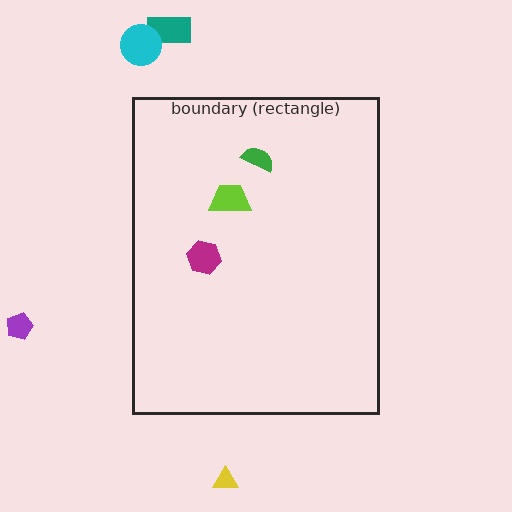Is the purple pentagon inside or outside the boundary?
Outside.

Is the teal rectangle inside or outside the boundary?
Outside.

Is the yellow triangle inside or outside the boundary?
Outside.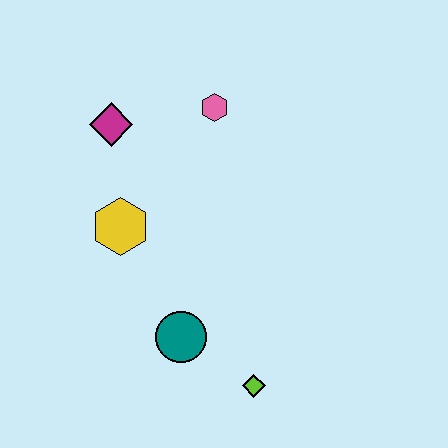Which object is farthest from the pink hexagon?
The lime diamond is farthest from the pink hexagon.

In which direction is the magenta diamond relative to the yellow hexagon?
The magenta diamond is above the yellow hexagon.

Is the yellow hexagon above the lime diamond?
Yes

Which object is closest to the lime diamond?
The teal circle is closest to the lime diamond.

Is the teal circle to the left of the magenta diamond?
No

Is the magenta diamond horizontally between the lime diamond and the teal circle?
No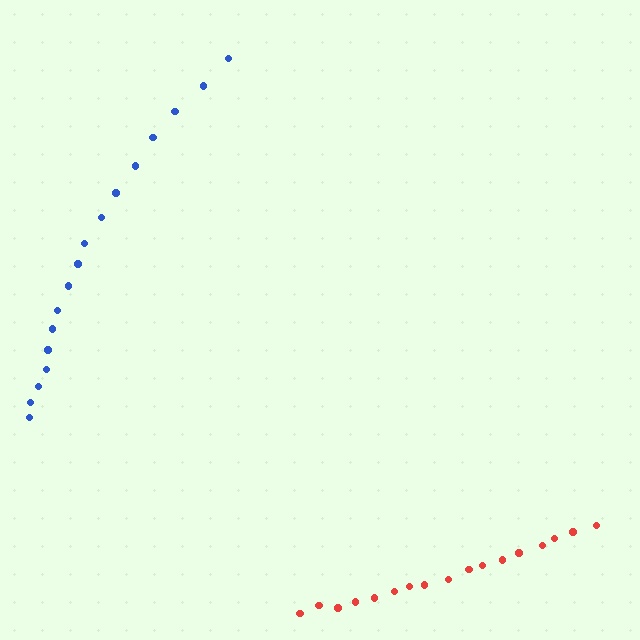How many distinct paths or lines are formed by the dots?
There are 2 distinct paths.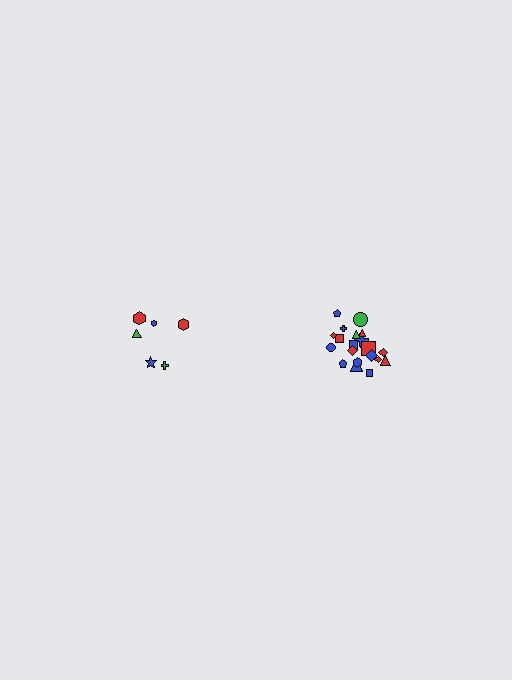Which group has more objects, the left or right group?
The right group.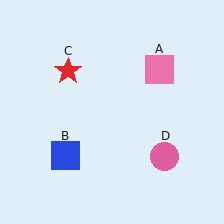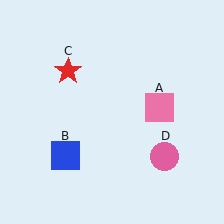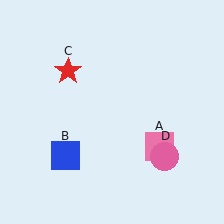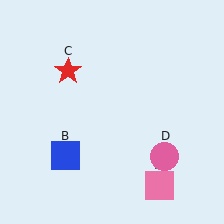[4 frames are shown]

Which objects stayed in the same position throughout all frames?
Blue square (object B) and red star (object C) and pink circle (object D) remained stationary.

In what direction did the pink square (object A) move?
The pink square (object A) moved down.